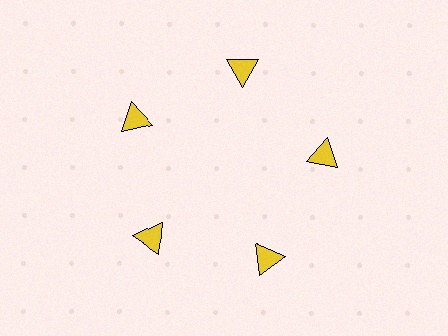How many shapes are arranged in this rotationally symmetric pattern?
There are 5 shapes, arranged in 5 groups of 1.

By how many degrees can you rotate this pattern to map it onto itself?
The pattern maps onto itself every 72 degrees of rotation.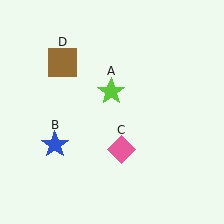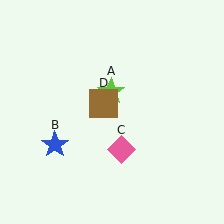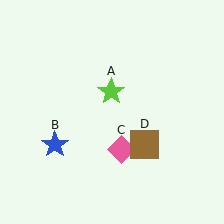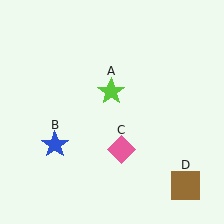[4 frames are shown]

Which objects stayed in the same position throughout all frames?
Lime star (object A) and blue star (object B) and pink diamond (object C) remained stationary.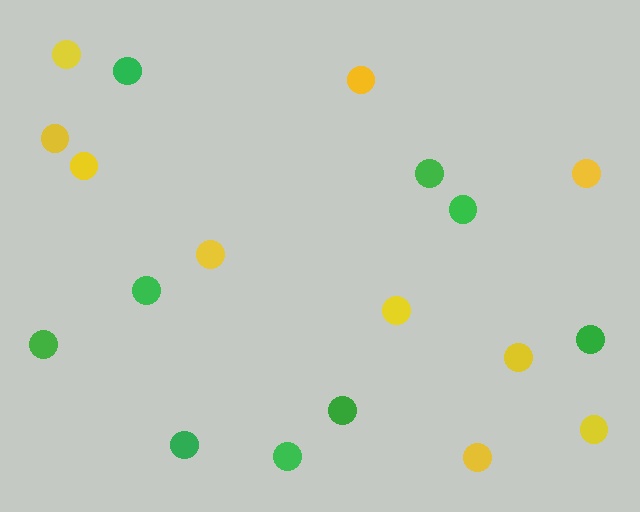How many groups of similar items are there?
There are 2 groups: one group of green circles (9) and one group of yellow circles (10).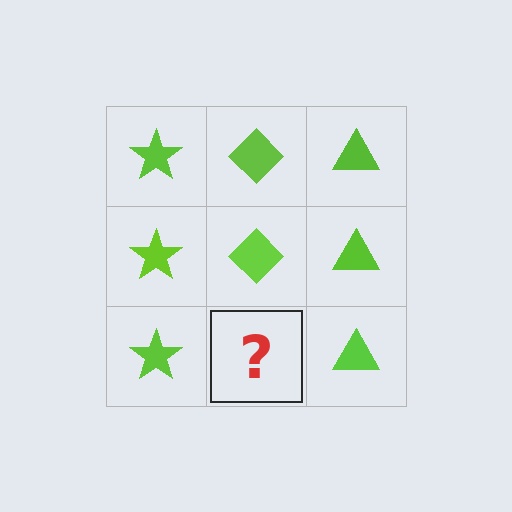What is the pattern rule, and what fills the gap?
The rule is that each column has a consistent shape. The gap should be filled with a lime diamond.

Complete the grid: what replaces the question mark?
The question mark should be replaced with a lime diamond.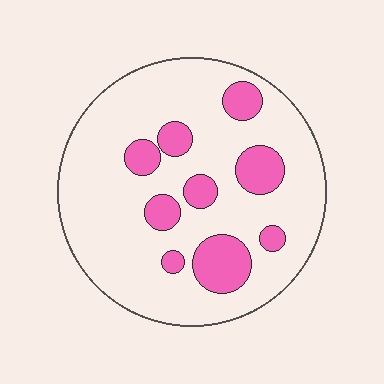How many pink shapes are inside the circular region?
9.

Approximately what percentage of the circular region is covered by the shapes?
Approximately 20%.